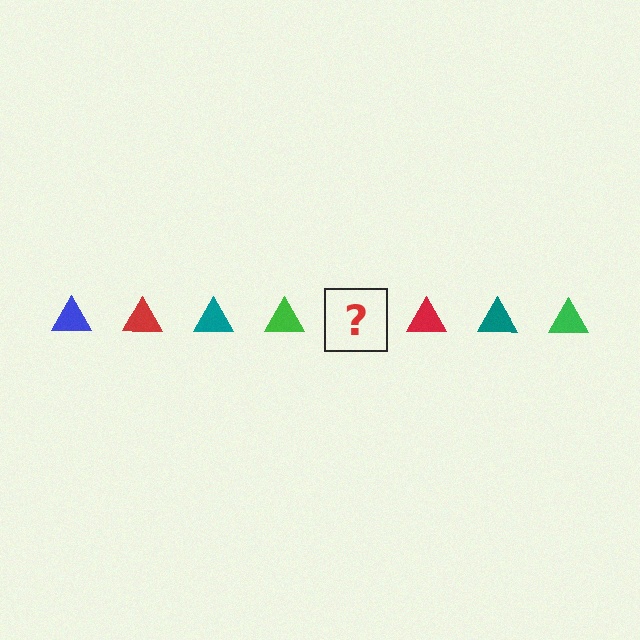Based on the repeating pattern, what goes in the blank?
The blank should be a blue triangle.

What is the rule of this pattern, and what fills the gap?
The rule is that the pattern cycles through blue, red, teal, green triangles. The gap should be filled with a blue triangle.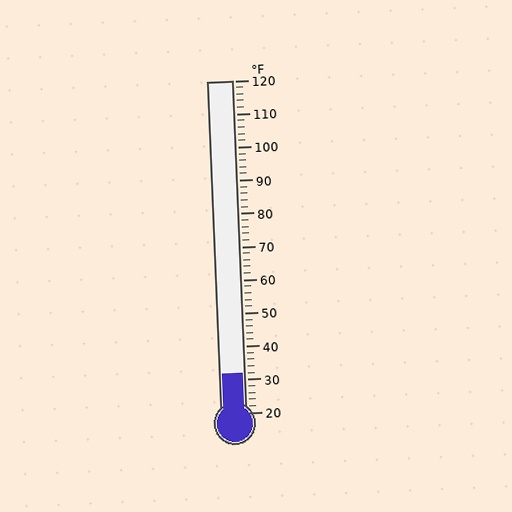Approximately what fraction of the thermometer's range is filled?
The thermometer is filled to approximately 10% of its range.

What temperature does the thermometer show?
The thermometer shows approximately 32°F.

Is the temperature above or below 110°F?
The temperature is below 110°F.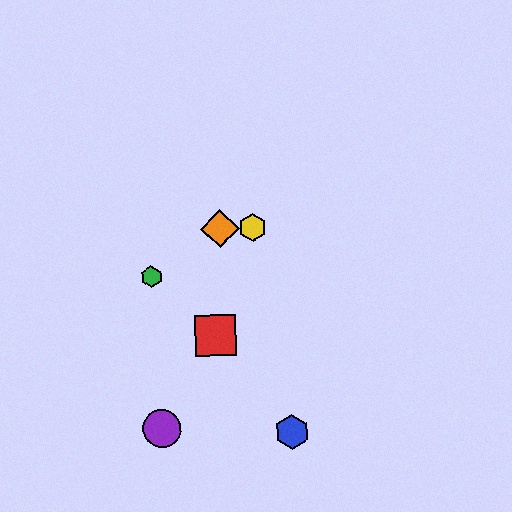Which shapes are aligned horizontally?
The yellow hexagon, the orange diamond are aligned horizontally.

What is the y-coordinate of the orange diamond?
The orange diamond is at y≈229.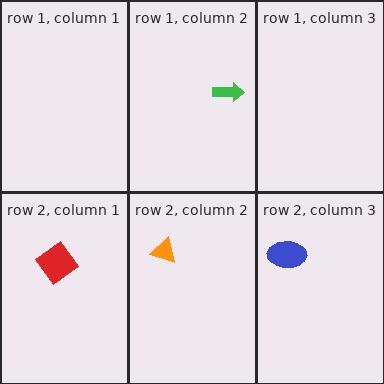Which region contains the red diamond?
The row 2, column 1 region.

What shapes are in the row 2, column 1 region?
The red diamond.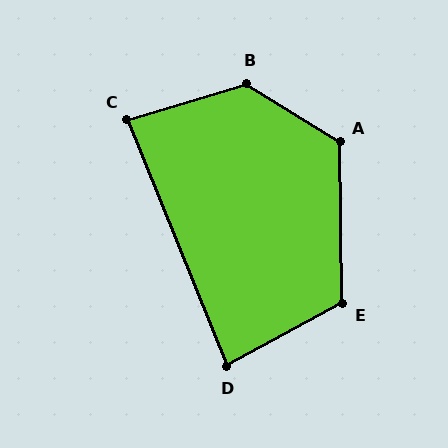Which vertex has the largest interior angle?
B, at approximately 131 degrees.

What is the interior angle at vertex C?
Approximately 85 degrees (acute).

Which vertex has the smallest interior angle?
D, at approximately 83 degrees.